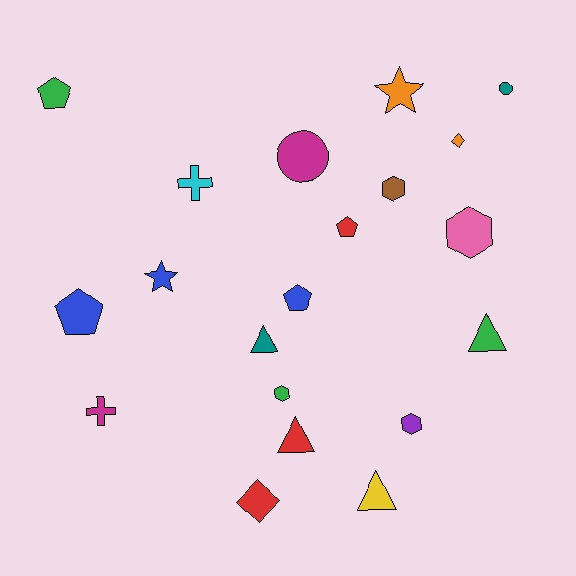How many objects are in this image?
There are 20 objects.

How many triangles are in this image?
There are 4 triangles.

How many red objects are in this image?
There are 3 red objects.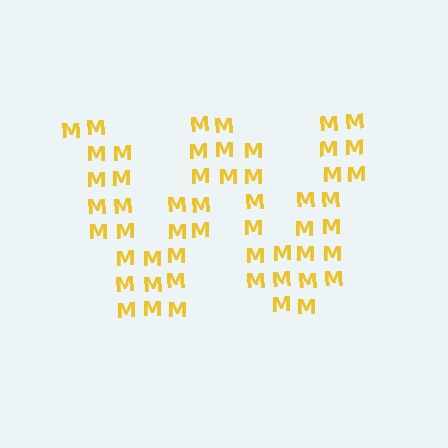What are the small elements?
The small elements are letter M's.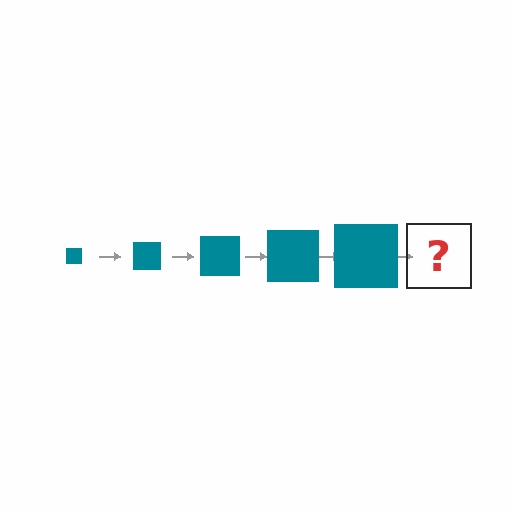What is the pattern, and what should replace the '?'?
The pattern is that the square gets progressively larger each step. The '?' should be a teal square, larger than the previous one.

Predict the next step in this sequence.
The next step is a teal square, larger than the previous one.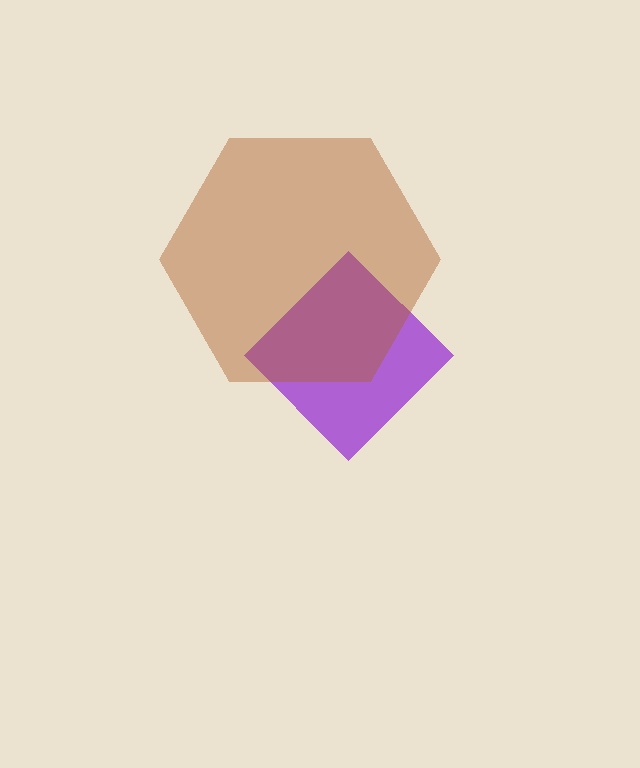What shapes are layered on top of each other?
The layered shapes are: a purple diamond, a brown hexagon.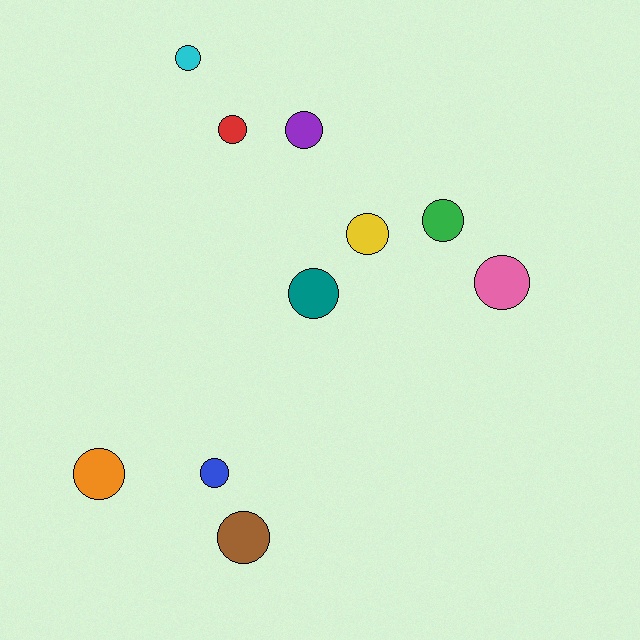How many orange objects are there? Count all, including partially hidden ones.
There is 1 orange object.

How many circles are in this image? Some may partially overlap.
There are 10 circles.